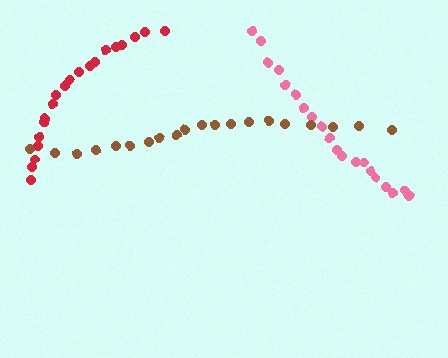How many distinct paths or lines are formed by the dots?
There are 3 distinct paths.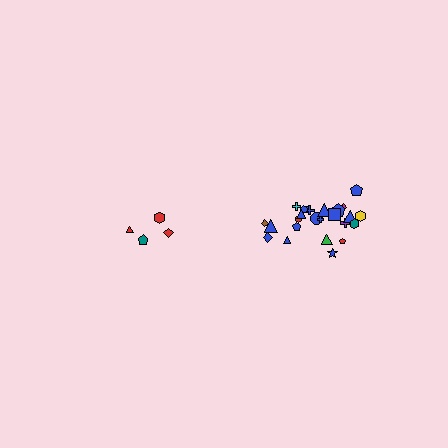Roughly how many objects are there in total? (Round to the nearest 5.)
Roughly 30 objects in total.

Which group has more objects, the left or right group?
The right group.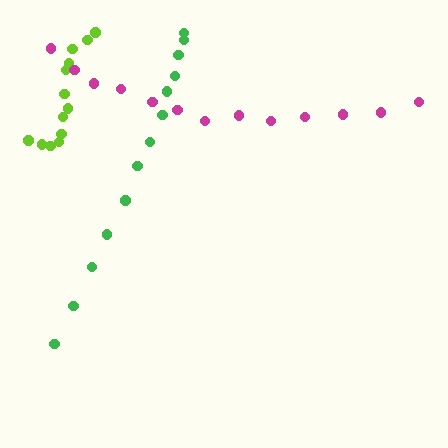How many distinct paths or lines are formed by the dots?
There are 3 distinct paths.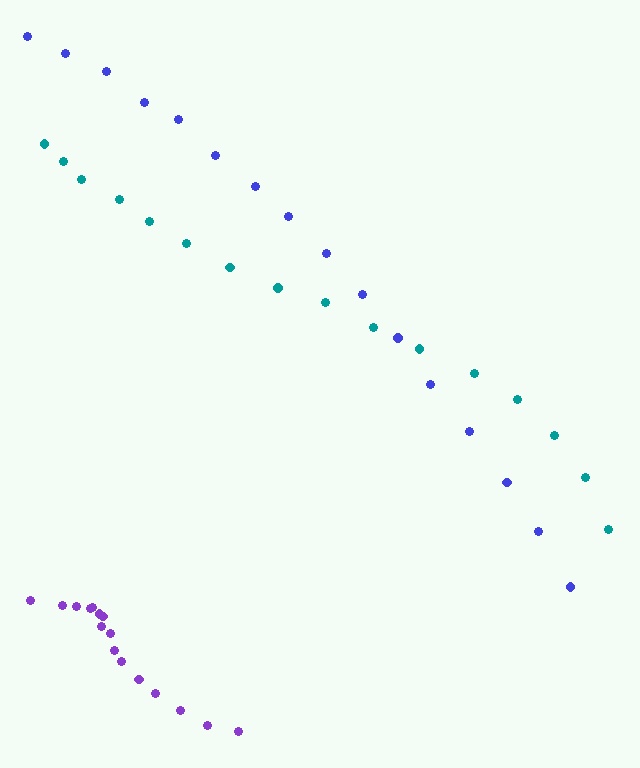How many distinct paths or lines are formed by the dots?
There are 3 distinct paths.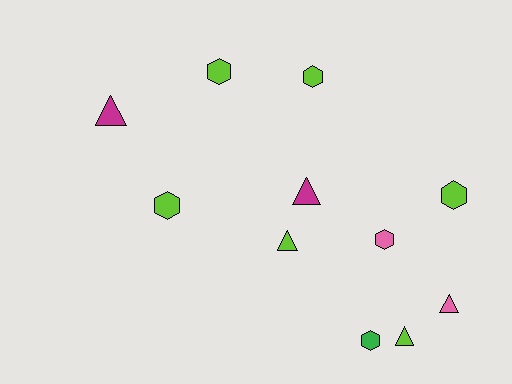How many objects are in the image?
There are 11 objects.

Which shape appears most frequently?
Hexagon, with 6 objects.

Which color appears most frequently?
Lime, with 6 objects.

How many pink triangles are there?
There is 1 pink triangle.